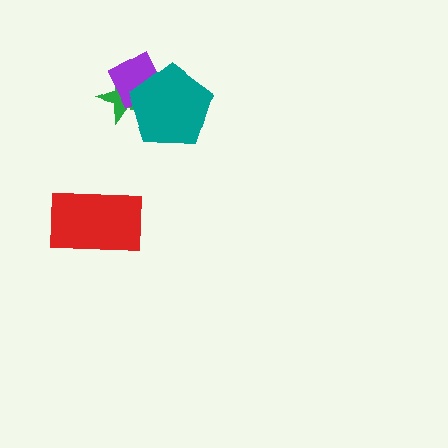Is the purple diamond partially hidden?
Yes, it is partially covered by another shape.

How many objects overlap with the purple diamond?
2 objects overlap with the purple diamond.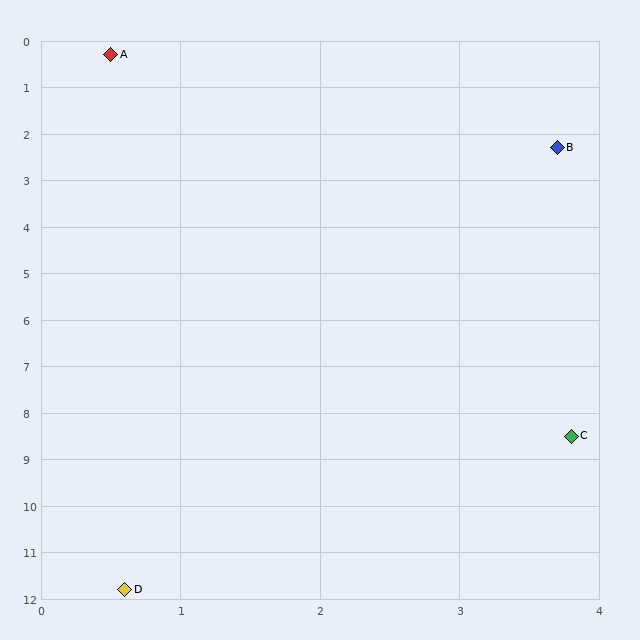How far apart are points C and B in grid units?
Points C and B are about 6.2 grid units apart.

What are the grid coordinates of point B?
Point B is at approximately (3.7, 2.3).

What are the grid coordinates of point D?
Point D is at approximately (0.6, 11.8).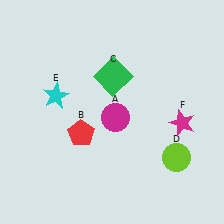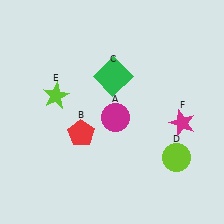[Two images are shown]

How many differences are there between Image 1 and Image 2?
There is 1 difference between the two images.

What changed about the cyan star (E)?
In Image 1, E is cyan. In Image 2, it changed to lime.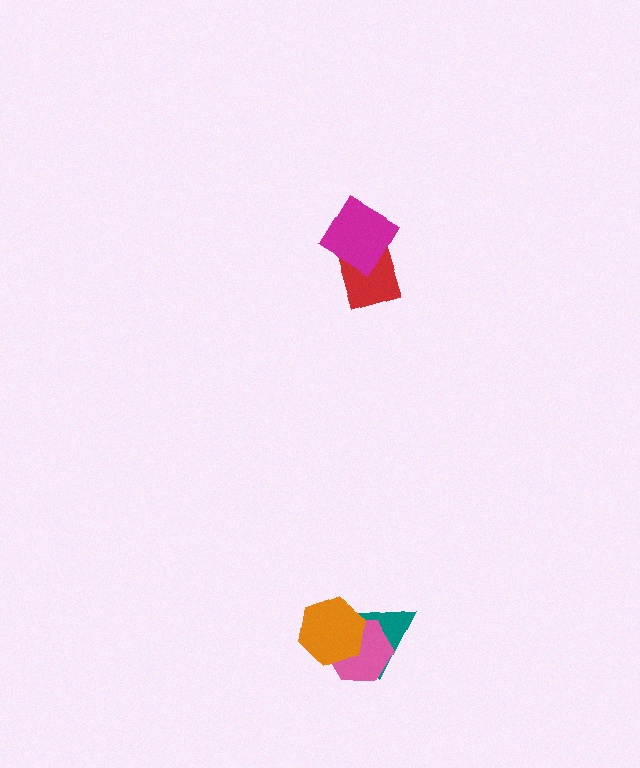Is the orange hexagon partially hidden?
No, no other shape covers it.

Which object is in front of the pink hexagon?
The orange hexagon is in front of the pink hexagon.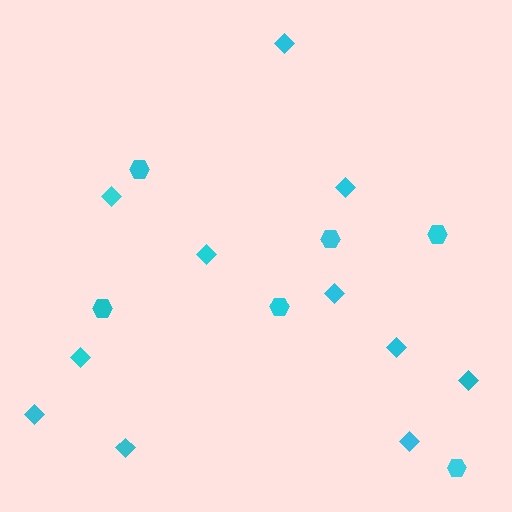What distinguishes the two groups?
There are 2 groups: one group of hexagons (6) and one group of diamonds (11).